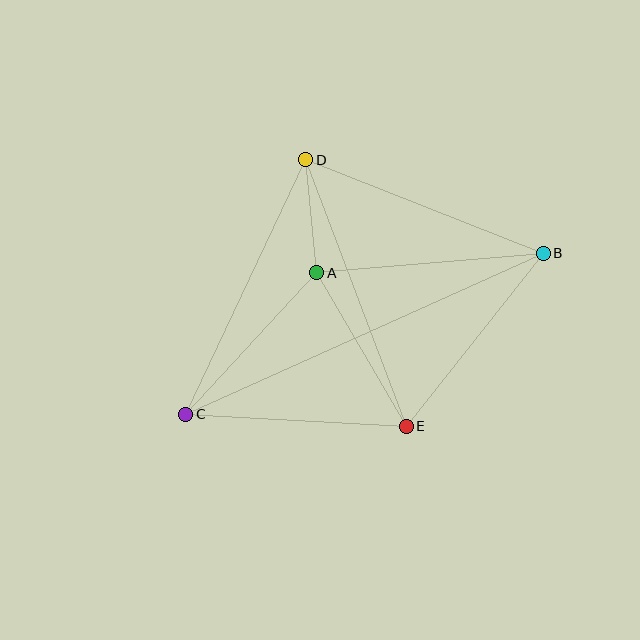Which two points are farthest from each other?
Points B and C are farthest from each other.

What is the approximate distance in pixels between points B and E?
The distance between B and E is approximately 221 pixels.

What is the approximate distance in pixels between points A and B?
The distance between A and B is approximately 227 pixels.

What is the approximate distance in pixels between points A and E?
The distance between A and E is approximately 178 pixels.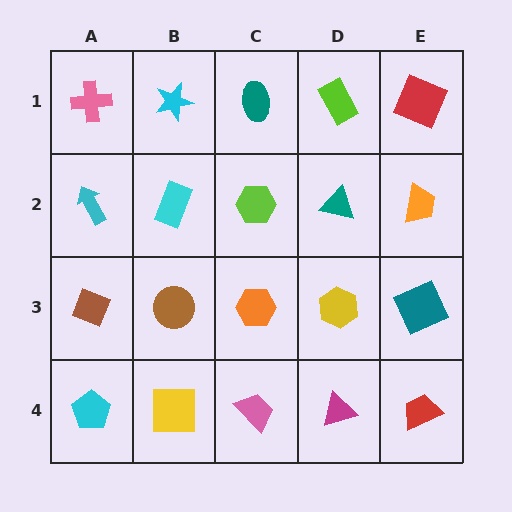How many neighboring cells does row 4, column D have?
3.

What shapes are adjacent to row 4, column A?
A brown diamond (row 3, column A), a yellow square (row 4, column B).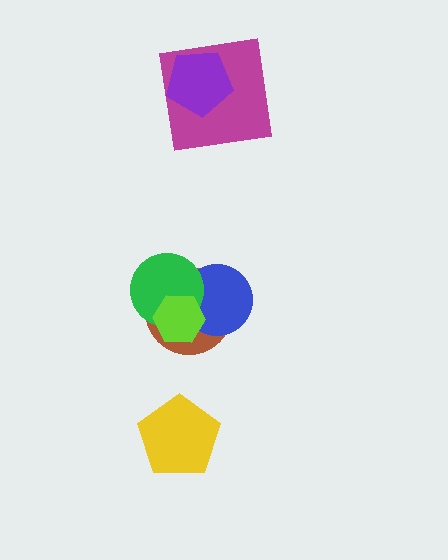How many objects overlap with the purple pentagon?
1 object overlaps with the purple pentagon.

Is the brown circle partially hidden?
Yes, it is partially covered by another shape.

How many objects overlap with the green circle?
3 objects overlap with the green circle.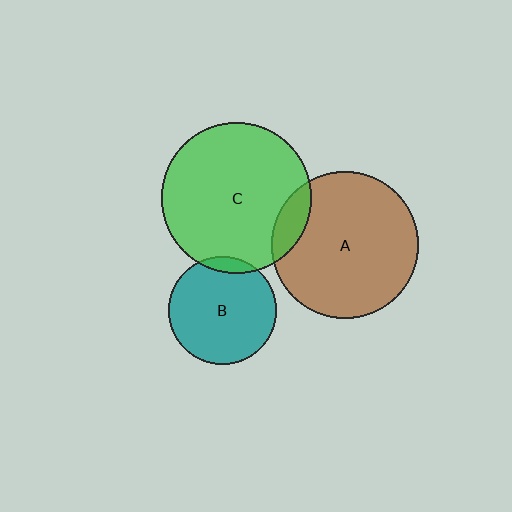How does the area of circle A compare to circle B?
Approximately 1.8 times.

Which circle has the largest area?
Circle C (green).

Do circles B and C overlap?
Yes.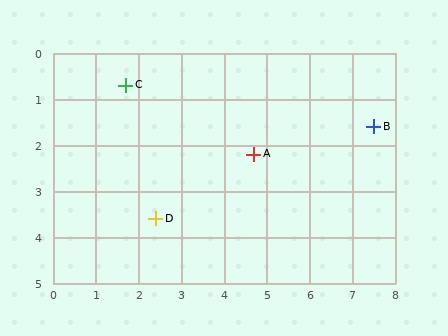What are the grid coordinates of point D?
Point D is at approximately (2.4, 3.6).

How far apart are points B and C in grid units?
Points B and C are about 5.9 grid units apart.